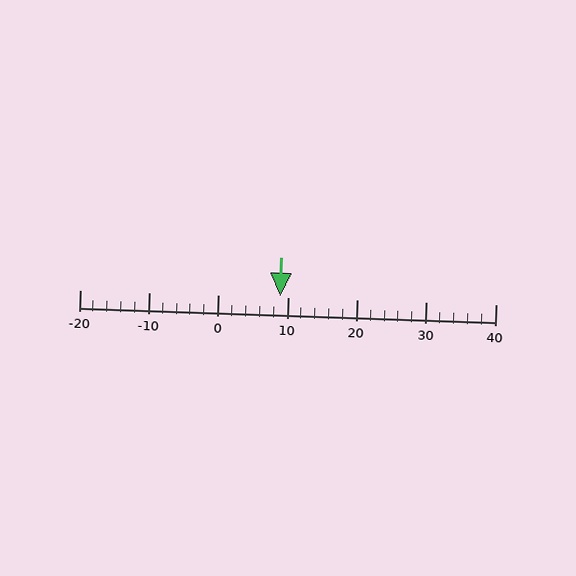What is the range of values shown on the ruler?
The ruler shows values from -20 to 40.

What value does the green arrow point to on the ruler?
The green arrow points to approximately 9.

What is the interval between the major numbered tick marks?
The major tick marks are spaced 10 units apart.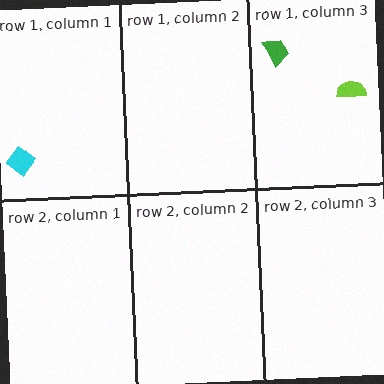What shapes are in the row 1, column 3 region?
The green trapezoid, the lime semicircle.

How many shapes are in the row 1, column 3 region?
2.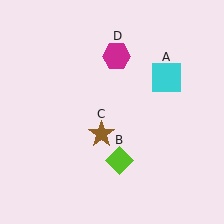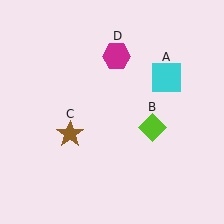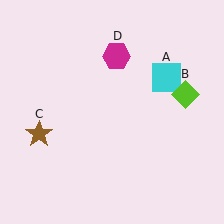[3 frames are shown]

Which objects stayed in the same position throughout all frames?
Cyan square (object A) and magenta hexagon (object D) remained stationary.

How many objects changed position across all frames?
2 objects changed position: lime diamond (object B), brown star (object C).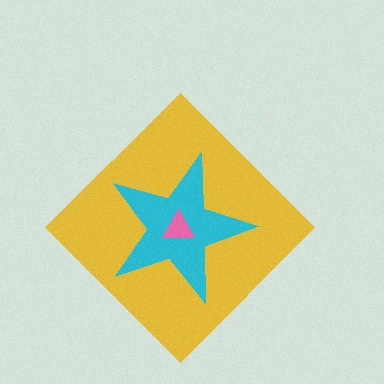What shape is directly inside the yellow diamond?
The cyan star.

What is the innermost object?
The pink triangle.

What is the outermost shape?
The yellow diamond.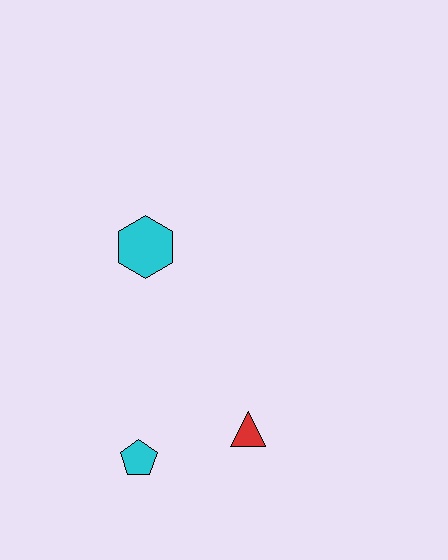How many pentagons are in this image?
There is 1 pentagon.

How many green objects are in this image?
There are no green objects.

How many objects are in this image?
There are 3 objects.